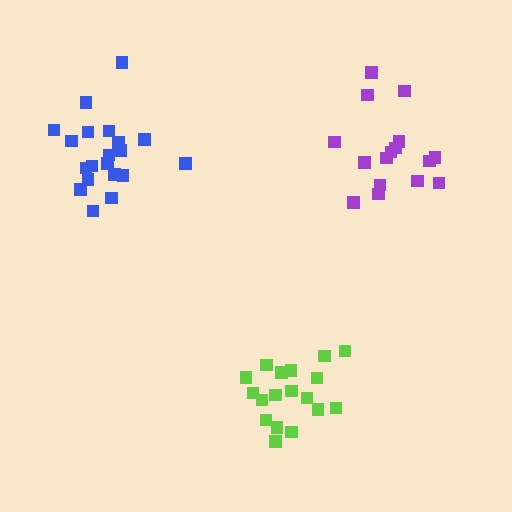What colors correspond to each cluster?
The clusters are colored: lime, blue, purple.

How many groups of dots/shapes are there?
There are 3 groups.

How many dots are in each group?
Group 1: 18 dots, Group 2: 20 dots, Group 3: 16 dots (54 total).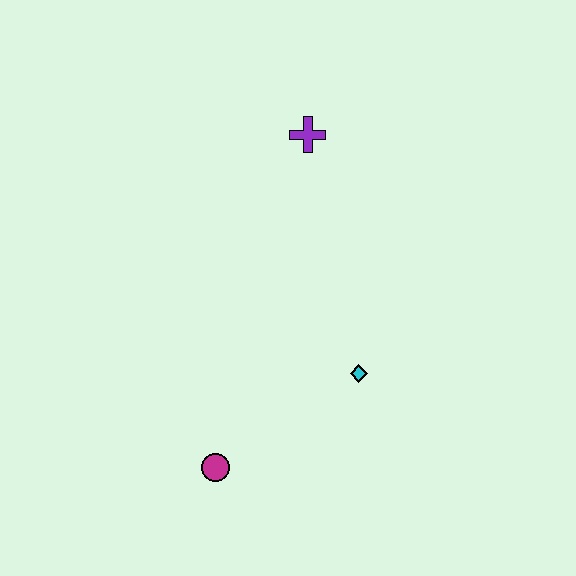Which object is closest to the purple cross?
The cyan diamond is closest to the purple cross.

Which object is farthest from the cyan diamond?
The purple cross is farthest from the cyan diamond.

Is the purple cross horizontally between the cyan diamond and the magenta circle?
Yes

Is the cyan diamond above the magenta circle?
Yes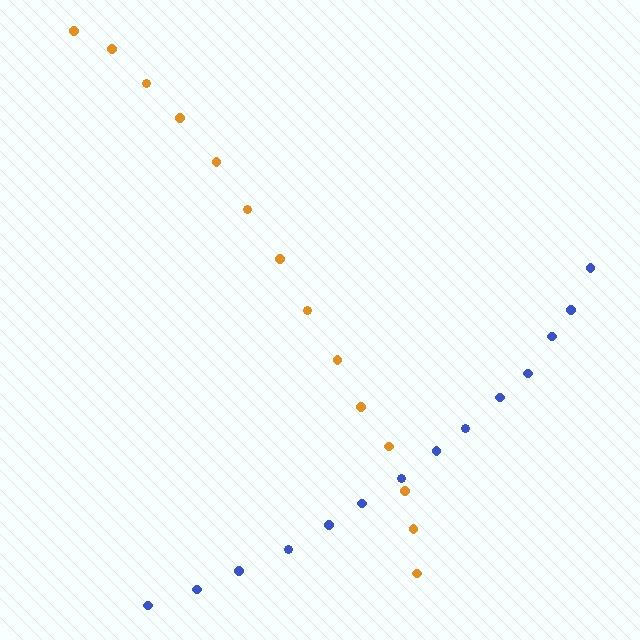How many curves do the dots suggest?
There are 2 distinct paths.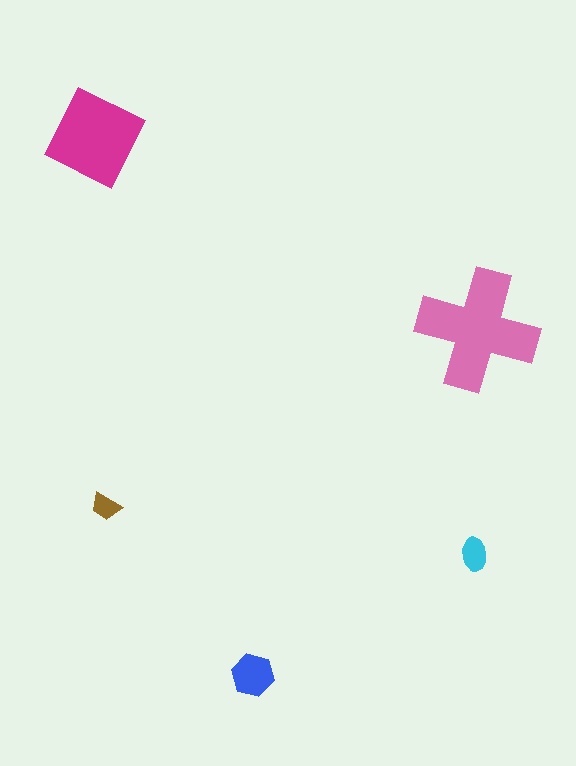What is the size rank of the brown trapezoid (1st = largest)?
5th.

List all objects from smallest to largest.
The brown trapezoid, the cyan ellipse, the blue hexagon, the magenta diamond, the pink cross.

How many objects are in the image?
There are 5 objects in the image.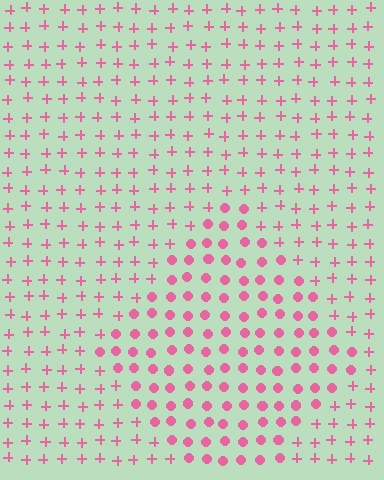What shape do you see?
I see a diamond.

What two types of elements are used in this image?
The image uses circles inside the diamond region and plus signs outside it.